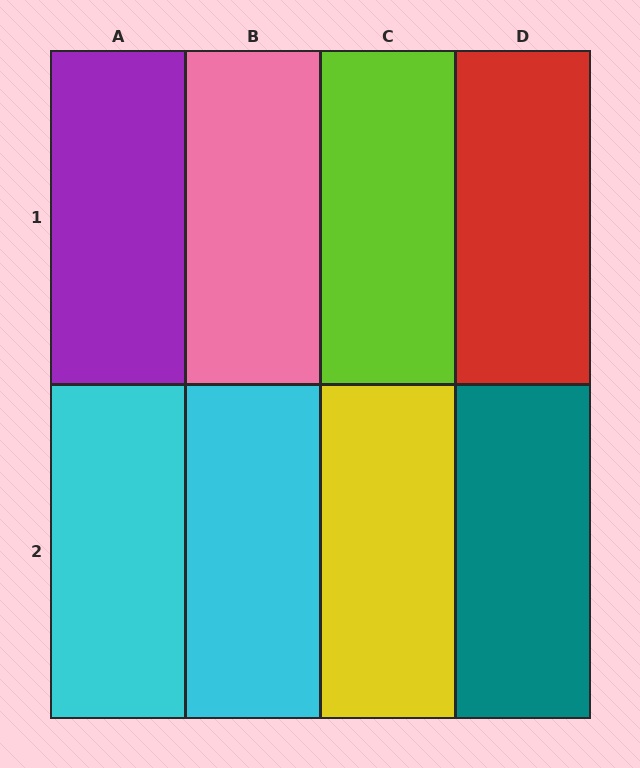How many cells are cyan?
2 cells are cyan.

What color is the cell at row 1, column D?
Red.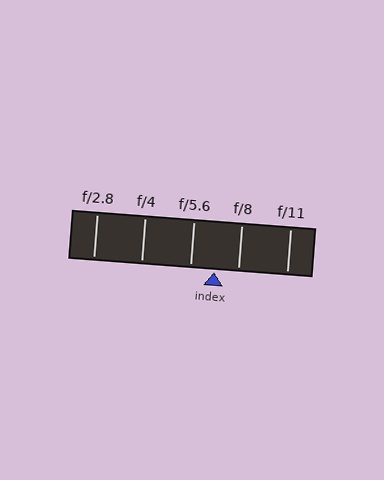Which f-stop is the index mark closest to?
The index mark is closest to f/8.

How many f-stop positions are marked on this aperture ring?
There are 5 f-stop positions marked.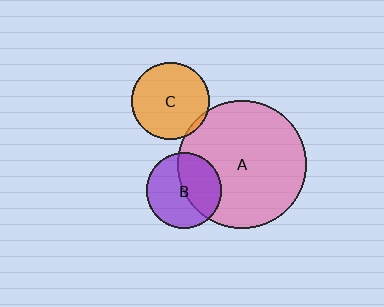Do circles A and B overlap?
Yes.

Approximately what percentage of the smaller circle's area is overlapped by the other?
Approximately 45%.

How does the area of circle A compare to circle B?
Approximately 2.9 times.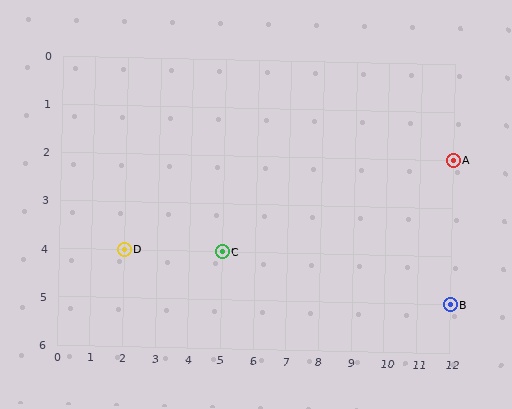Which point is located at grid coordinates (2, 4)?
Point D is at (2, 4).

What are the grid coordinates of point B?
Point B is at grid coordinates (12, 5).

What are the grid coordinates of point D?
Point D is at grid coordinates (2, 4).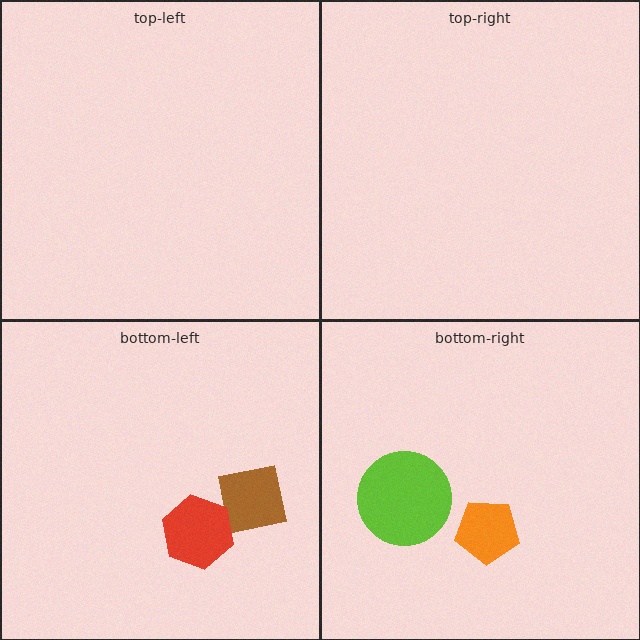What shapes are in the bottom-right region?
The lime circle, the orange pentagon.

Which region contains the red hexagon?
The bottom-left region.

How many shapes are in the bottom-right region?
2.